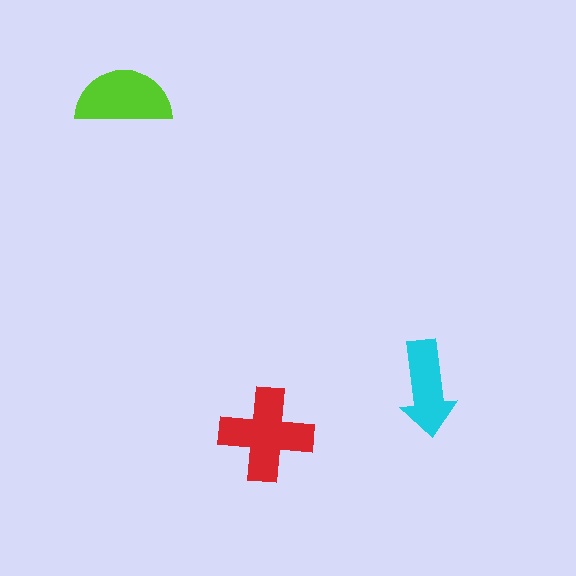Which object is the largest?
The red cross.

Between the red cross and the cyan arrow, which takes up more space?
The red cross.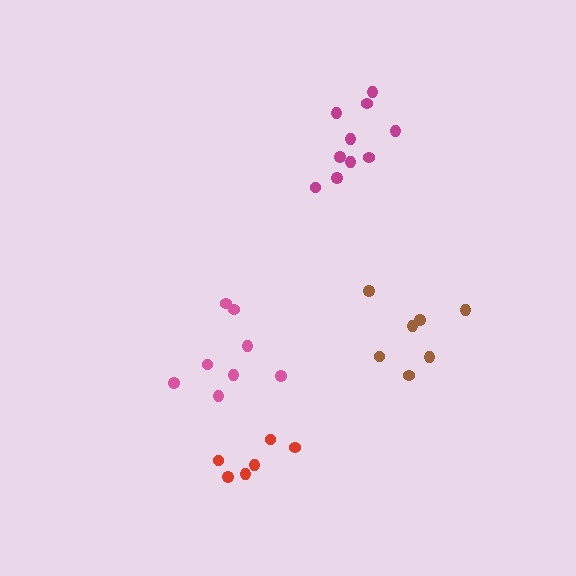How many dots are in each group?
Group 1: 8 dots, Group 2: 10 dots, Group 3: 7 dots, Group 4: 6 dots (31 total).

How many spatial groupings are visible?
There are 4 spatial groupings.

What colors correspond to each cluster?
The clusters are colored: pink, magenta, brown, red.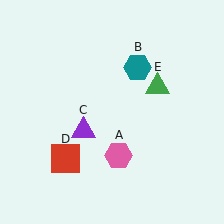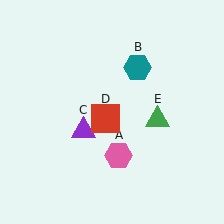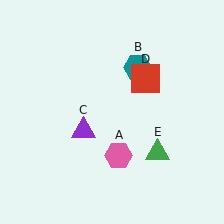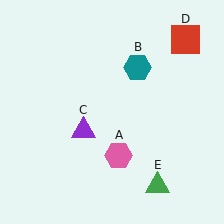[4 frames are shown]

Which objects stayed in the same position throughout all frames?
Pink hexagon (object A) and teal hexagon (object B) and purple triangle (object C) remained stationary.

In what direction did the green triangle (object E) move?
The green triangle (object E) moved down.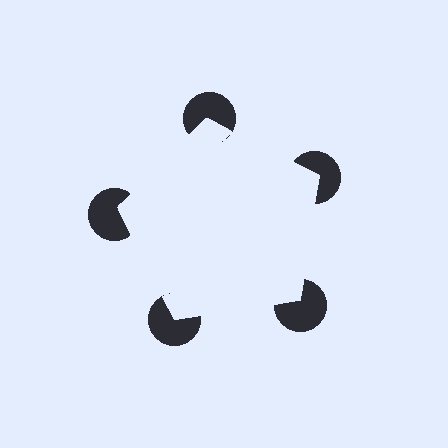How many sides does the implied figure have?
5 sides.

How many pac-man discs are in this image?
There are 5 — one at each vertex of the illusory pentagon.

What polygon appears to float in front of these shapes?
An illusory pentagon — its edges are inferred from the aligned wedge cuts in the pac-man discs, not physically drawn.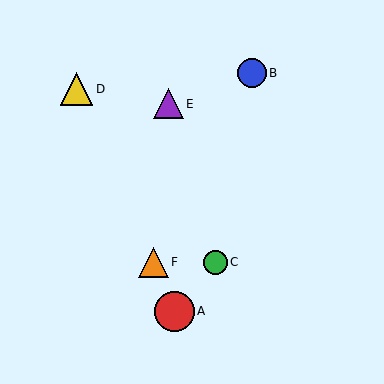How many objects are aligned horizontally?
2 objects (C, F) are aligned horizontally.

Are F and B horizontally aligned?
No, F is at y≈262 and B is at y≈73.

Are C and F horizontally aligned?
Yes, both are at y≈262.